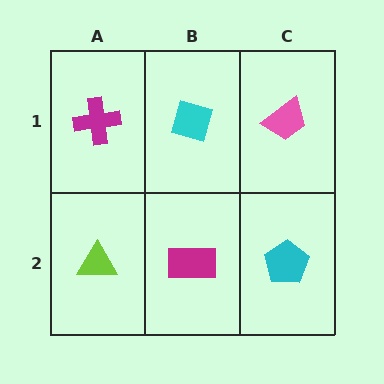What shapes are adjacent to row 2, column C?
A pink trapezoid (row 1, column C), a magenta rectangle (row 2, column B).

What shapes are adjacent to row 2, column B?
A cyan diamond (row 1, column B), a lime triangle (row 2, column A), a cyan pentagon (row 2, column C).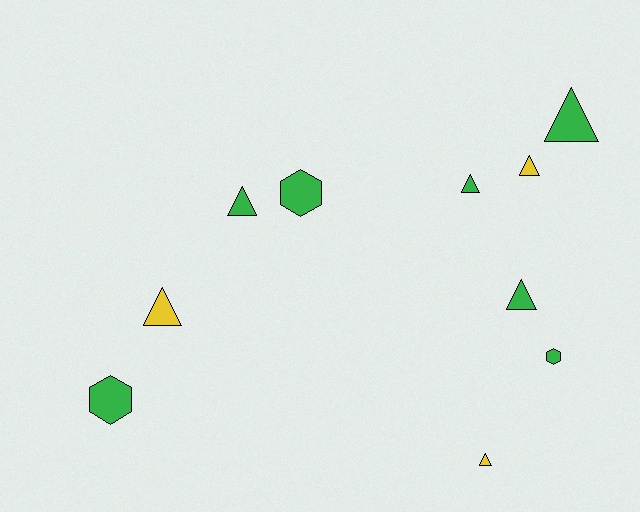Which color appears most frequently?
Green, with 7 objects.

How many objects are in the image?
There are 10 objects.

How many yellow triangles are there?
There are 3 yellow triangles.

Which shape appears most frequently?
Triangle, with 7 objects.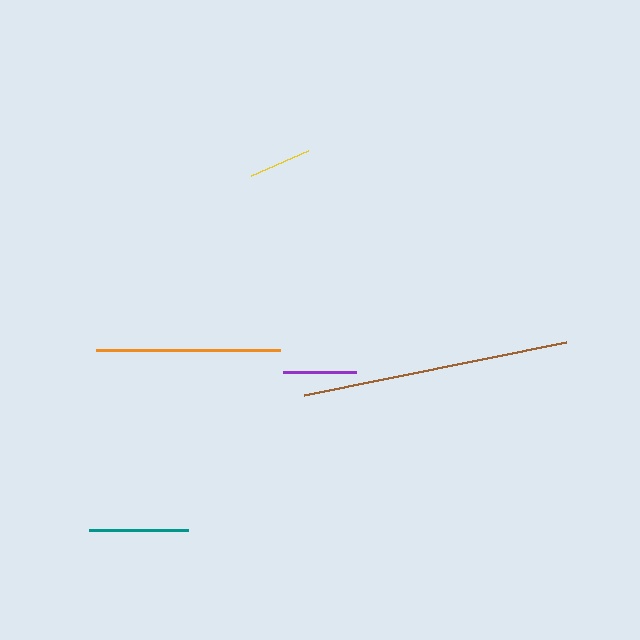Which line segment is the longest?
The brown line is the longest at approximately 268 pixels.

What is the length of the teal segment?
The teal segment is approximately 99 pixels long.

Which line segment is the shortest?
The yellow line is the shortest at approximately 62 pixels.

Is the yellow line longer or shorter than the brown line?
The brown line is longer than the yellow line.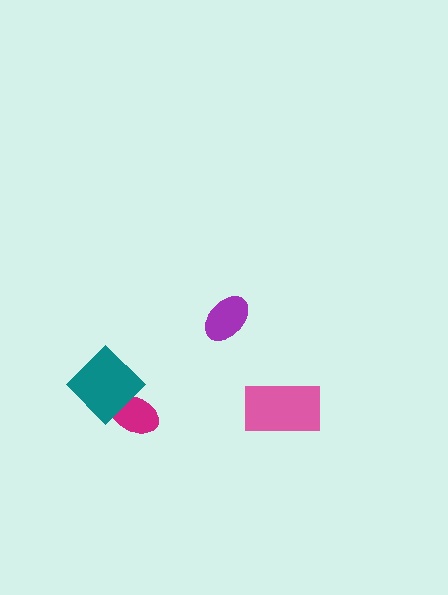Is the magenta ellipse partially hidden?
Yes, it is partially covered by another shape.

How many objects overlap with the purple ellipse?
0 objects overlap with the purple ellipse.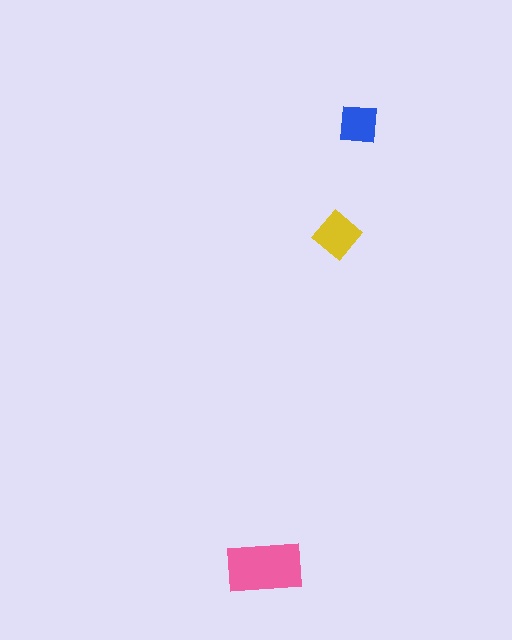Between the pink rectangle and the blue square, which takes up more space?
The pink rectangle.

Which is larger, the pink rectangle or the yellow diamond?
The pink rectangle.